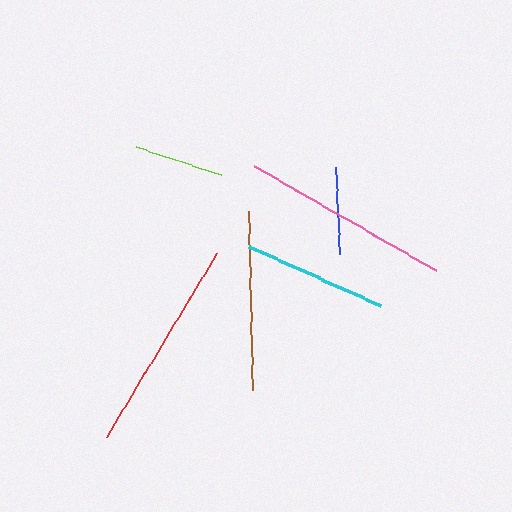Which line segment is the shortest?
The blue line is the shortest at approximately 87 pixels.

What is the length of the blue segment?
The blue segment is approximately 87 pixels long.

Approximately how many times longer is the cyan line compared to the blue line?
The cyan line is approximately 1.7 times the length of the blue line.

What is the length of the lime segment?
The lime segment is approximately 89 pixels long.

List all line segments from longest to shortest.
From longest to shortest: red, pink, brown, cyan, lime, blue.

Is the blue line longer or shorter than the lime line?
The lime line is longer than the blue line.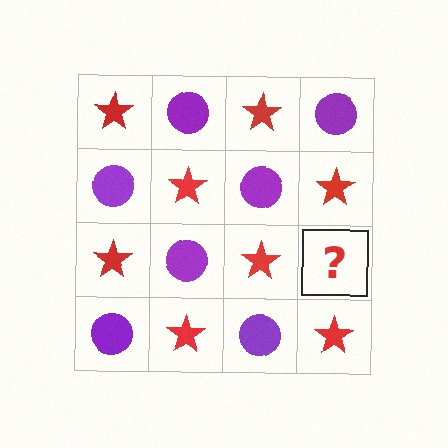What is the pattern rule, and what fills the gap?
The rule is that it alternates red star and purple circle in a checkerboard pattern. The gap should be filled with a purple circle.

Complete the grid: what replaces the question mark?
The question mark should be replaced with a purple circle.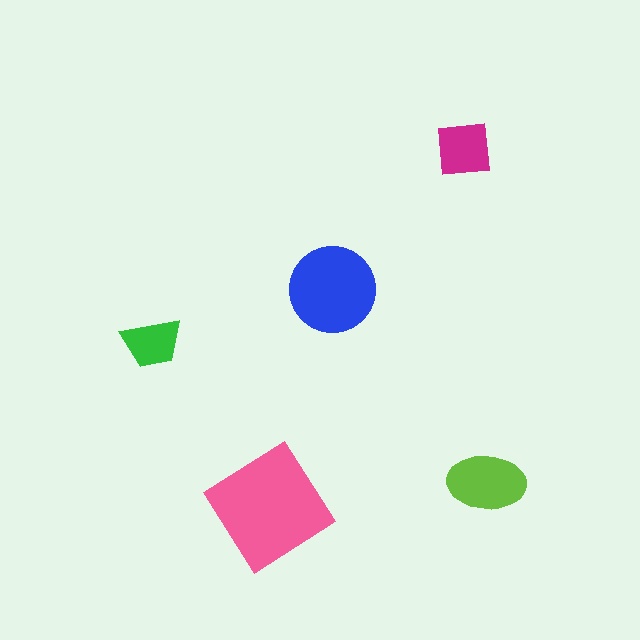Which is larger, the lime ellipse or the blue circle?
The blue circle.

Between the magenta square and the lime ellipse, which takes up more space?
The lime ellipse.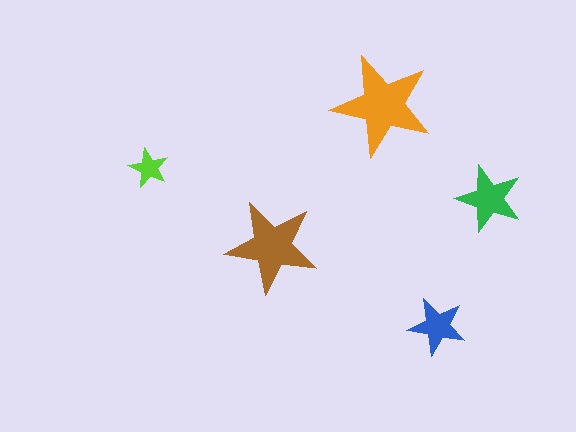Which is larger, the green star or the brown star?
The brown one.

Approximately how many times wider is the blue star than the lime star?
About 1.5 times wider.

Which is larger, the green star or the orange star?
The orange one.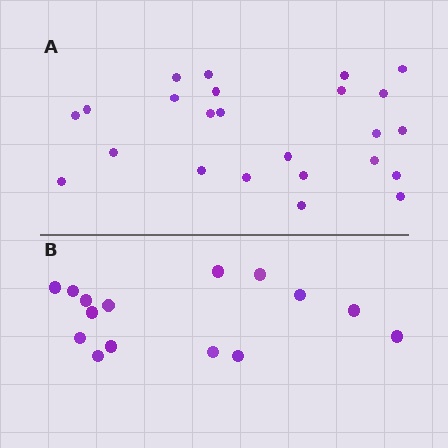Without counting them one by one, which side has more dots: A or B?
Region A (the top region) has more dots.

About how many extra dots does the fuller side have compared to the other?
Region A has roughly 8 or so more dots than region B.